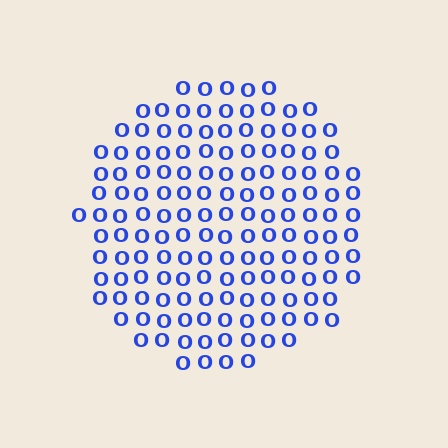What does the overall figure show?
The overall figure shows a circle.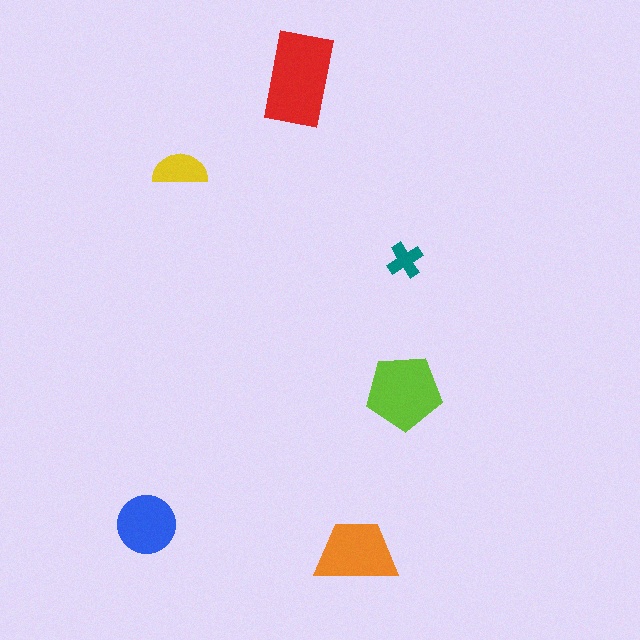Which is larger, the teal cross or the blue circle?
The blue circle.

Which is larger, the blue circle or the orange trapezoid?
The orange trapezoid.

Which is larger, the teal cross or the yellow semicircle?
The yellow semicircle.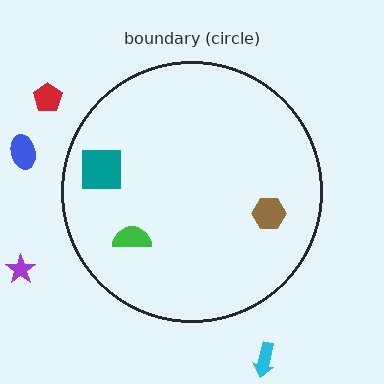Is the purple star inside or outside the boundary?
Outside.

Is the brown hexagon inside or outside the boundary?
Inside.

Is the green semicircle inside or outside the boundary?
Inside.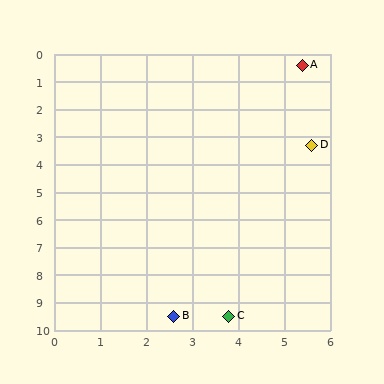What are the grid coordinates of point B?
Point B is at approximately (2.6, 9.5).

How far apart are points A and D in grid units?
Points A and D are about 2.9 grid units apart.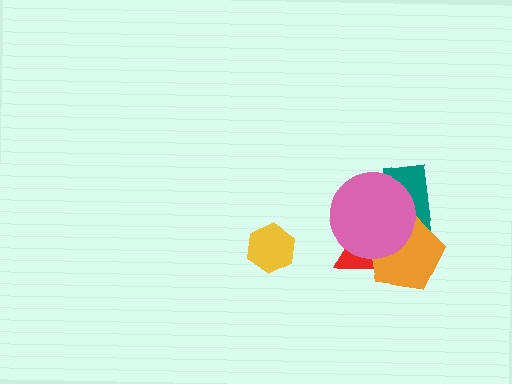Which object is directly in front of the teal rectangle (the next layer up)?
The orange pentagon is directly in front of the teal rectangle.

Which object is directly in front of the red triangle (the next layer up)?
The orange pentagon is directly in front of the red triangle.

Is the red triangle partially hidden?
Yes, it is partially covered by another shape.